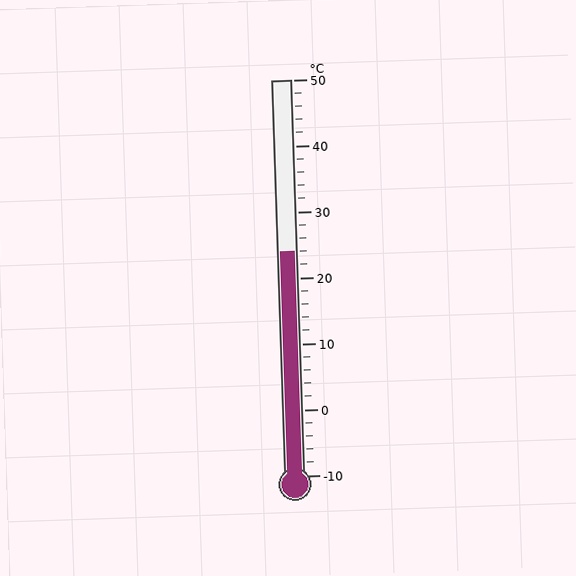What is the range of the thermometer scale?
The thermometer scale ranges from -10°C to 50°C.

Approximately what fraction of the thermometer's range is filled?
The thermometer is filled to approximately 55% of its range.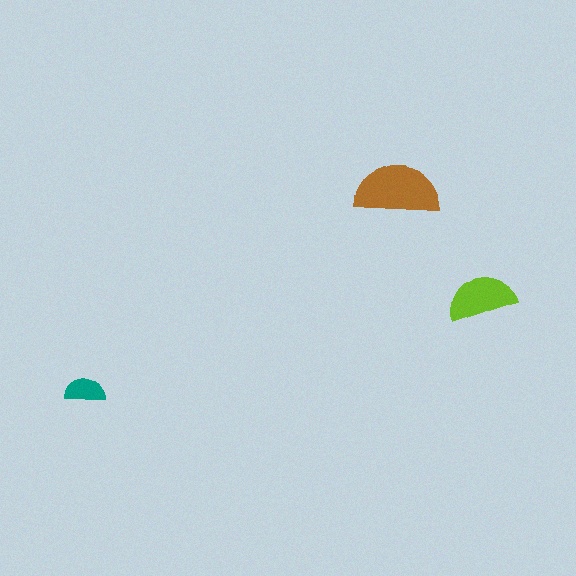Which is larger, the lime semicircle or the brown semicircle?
The brown one.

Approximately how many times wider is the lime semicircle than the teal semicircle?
About 1.5 times wider.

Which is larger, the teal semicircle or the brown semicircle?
The brown one.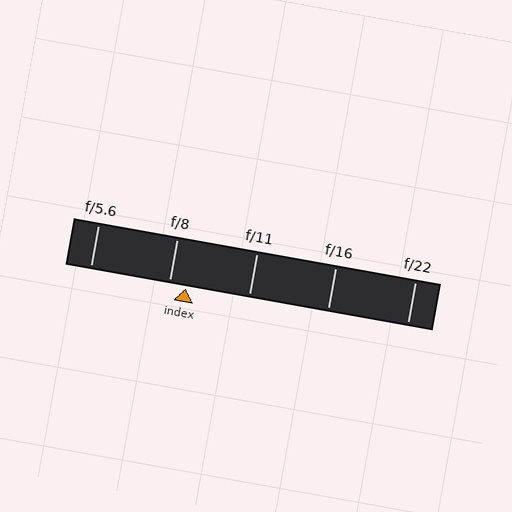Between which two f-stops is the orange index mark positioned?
The index mark is between f/8 and f/11.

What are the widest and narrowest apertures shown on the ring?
The widest aperture shown is f/5.6 and the narrowest is f/22.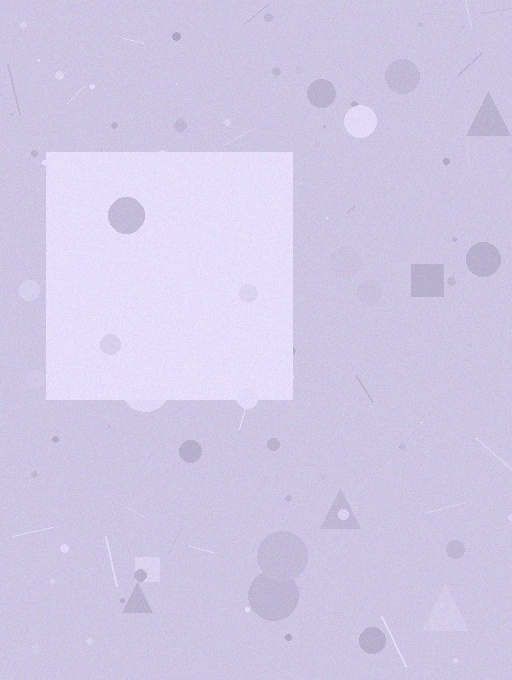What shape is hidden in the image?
A square is hidden in the image.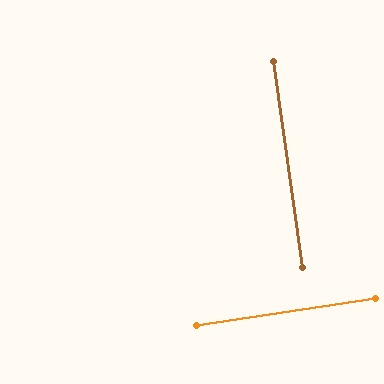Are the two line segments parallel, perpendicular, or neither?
Perpendicular — they meet at approximately 89°.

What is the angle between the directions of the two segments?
Approximately 89 degrees.